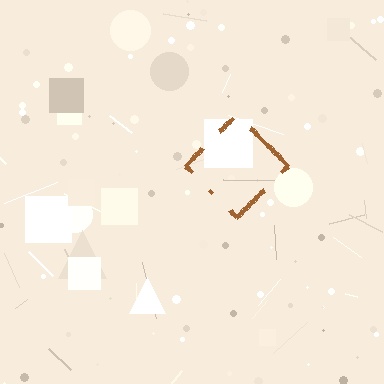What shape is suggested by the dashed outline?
The dashed outline suggests a diamond.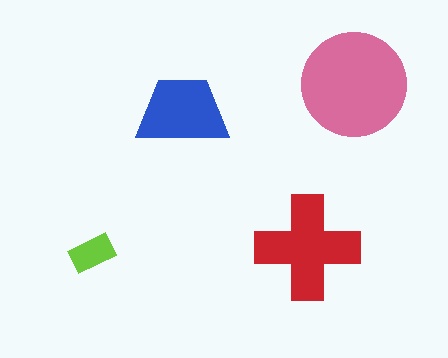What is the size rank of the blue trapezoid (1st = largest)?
3rd.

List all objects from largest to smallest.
The pink circle, the red cross, the blue trapezoid, the lime rectangle.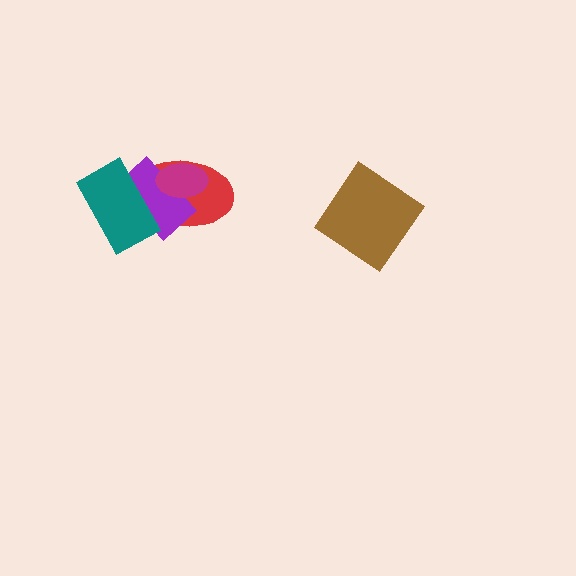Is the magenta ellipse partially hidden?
No, no other shape covers it.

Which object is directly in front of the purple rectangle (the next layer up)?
The magenta ellipse is directly in front of the purple rectangle.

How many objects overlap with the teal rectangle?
2 objects overlap with the teal rectangle.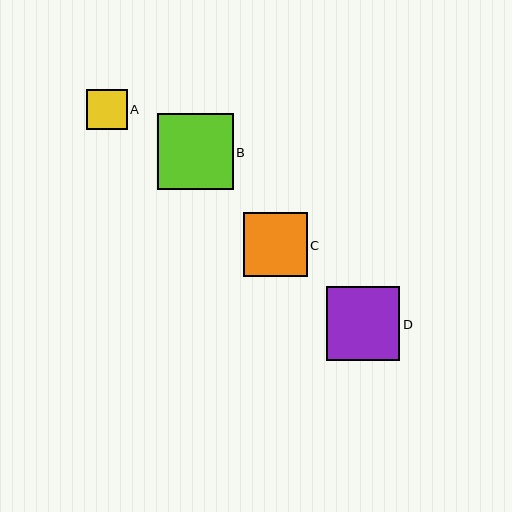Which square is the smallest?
Square A is the smallest with a size of approximately 40 pixels.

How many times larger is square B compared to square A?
Square B is approximately 1.9 times the size of square A.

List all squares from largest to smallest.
From largest to smallest: B, D, C, A.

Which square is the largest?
Square B is the largest with a size of approximately 76 pixels.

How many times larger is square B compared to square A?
Square B is approximately 1.9 times the size of square A.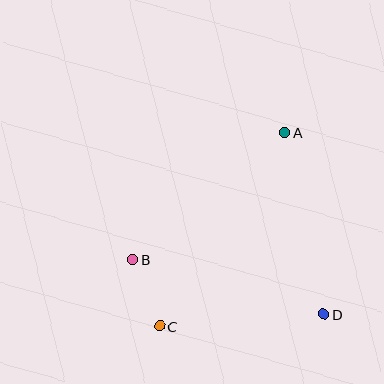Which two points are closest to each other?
Points B and C are closest to each other.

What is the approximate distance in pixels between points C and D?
The distance between C and D is approximately 164 pixels.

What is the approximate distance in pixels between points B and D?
The distance between B and D is approximately 199 pixels.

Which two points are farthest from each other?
Points A and C are farthest from each other.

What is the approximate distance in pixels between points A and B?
The distance between A and B is approximately 198 pixels.